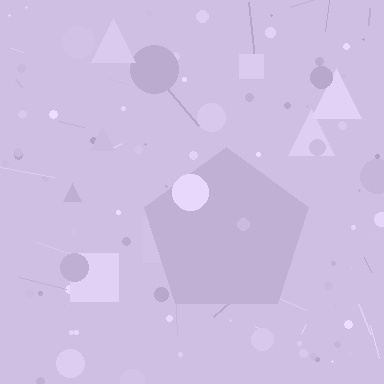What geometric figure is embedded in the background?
A pentagon is embedded in the background.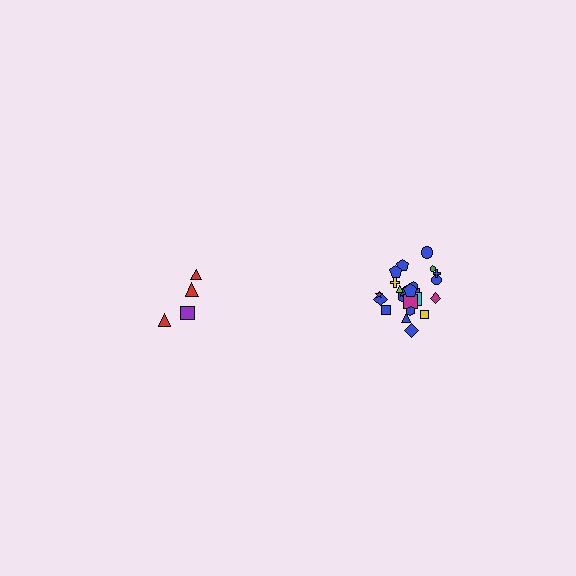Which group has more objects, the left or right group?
The right group.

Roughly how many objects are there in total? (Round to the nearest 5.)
Roughly 30 objects in total.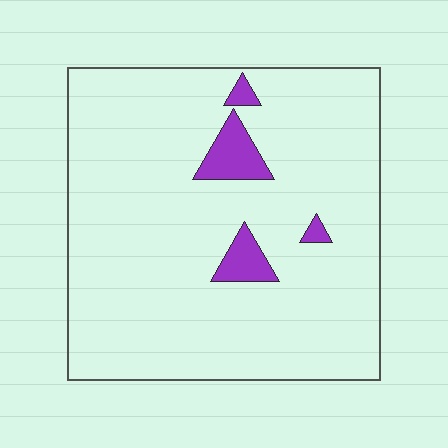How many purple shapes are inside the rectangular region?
4.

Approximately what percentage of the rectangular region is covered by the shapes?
Approximately 5%.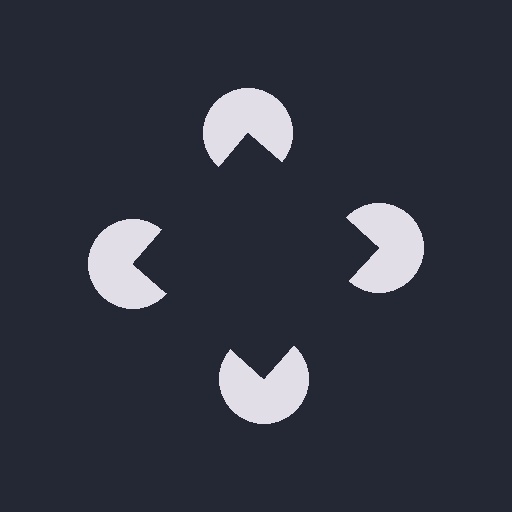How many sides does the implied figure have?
4 sides.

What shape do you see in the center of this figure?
An illusory square — its edges are inferred from the aligned wedge cuts in the pac-man discs, not physically drawn.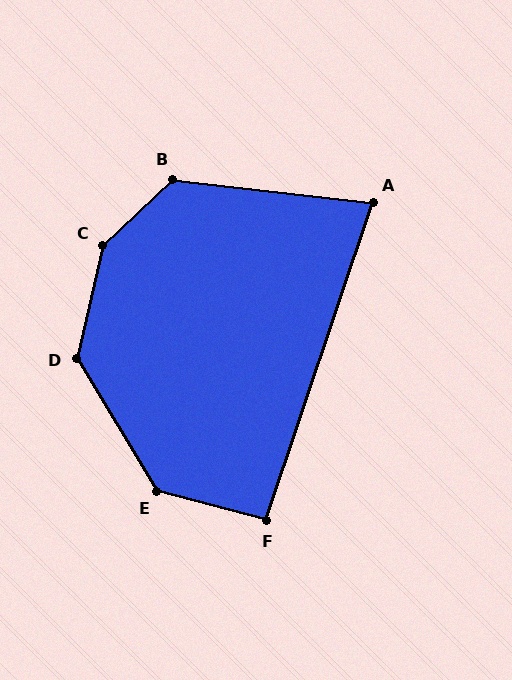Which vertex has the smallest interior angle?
A, at approximately 78 degrees.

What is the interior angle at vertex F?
Approximately 94 degrees (approximately right).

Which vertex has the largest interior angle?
C, at approximately 146 degrees.